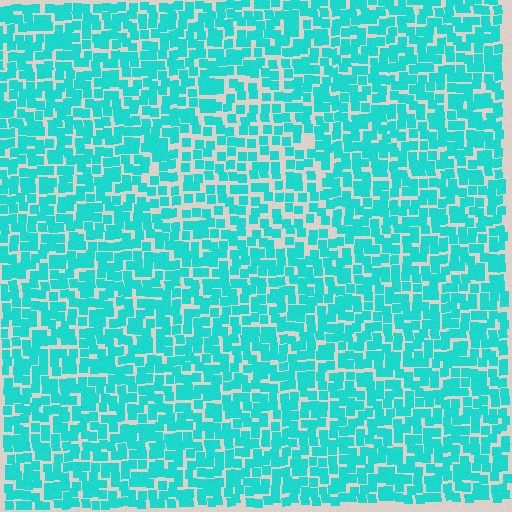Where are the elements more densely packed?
The elements are more densely packed outside the triangle boundary.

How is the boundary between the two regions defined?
The boundary is defined by a change in element density (approximately 1.4x ratio). All elements are the same color, size, and shape.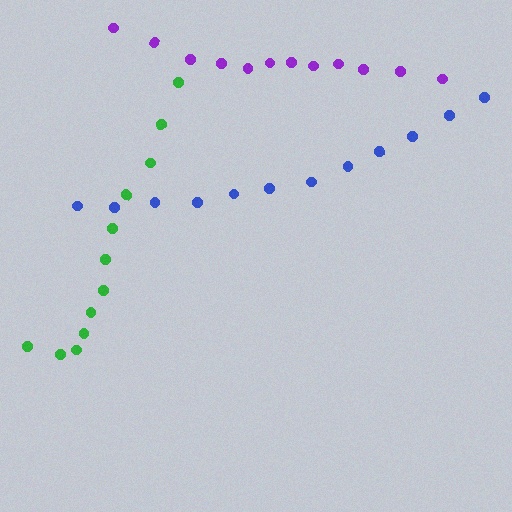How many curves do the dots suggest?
There are 3 distinct paths.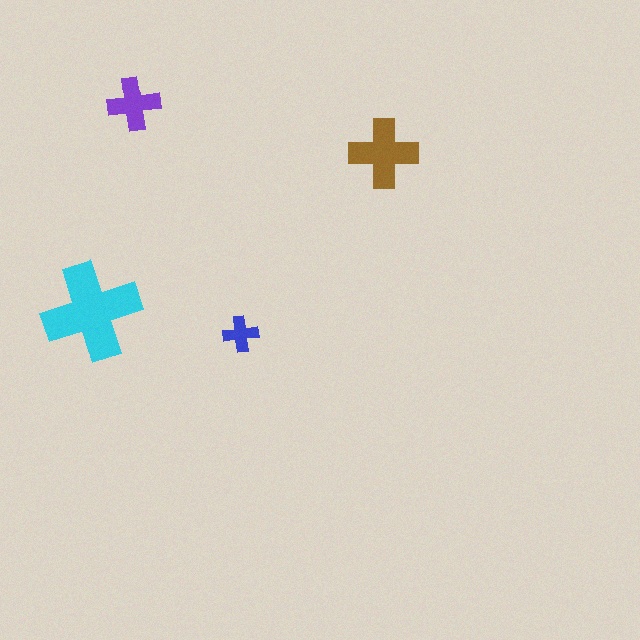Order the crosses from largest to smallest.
the cyan one, the brown one, the purple one, the blue one.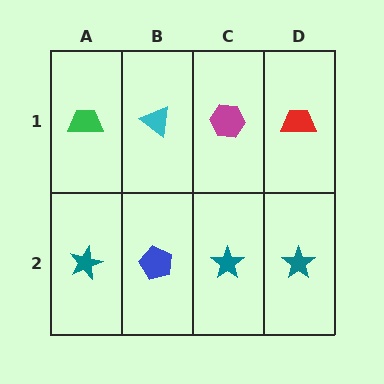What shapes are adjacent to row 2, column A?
A green trapezoid (row 1, column A), a blue pentagon (row 2, column B).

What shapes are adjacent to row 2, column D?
A red trapezoid (row 1, column D), a teal star (row 2, column C).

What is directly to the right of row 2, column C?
A teal star.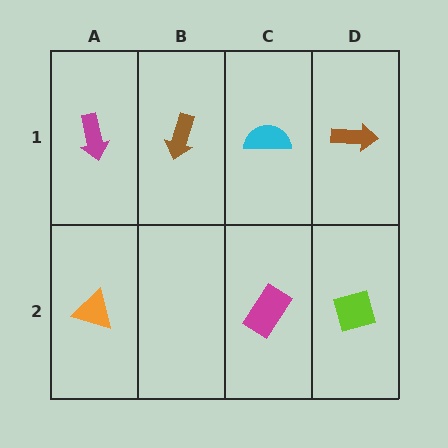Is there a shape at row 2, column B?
No, that cell is empty.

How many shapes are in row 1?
4 shapes.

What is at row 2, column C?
A magenta rectangle.